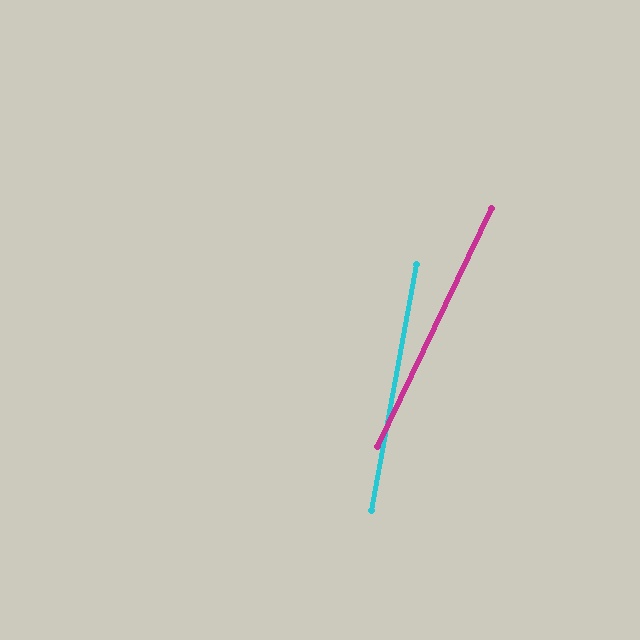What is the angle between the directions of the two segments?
Approximately 15 degrees.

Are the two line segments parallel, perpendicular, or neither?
Neither parallel nor perpendicular — they differ by about 15°.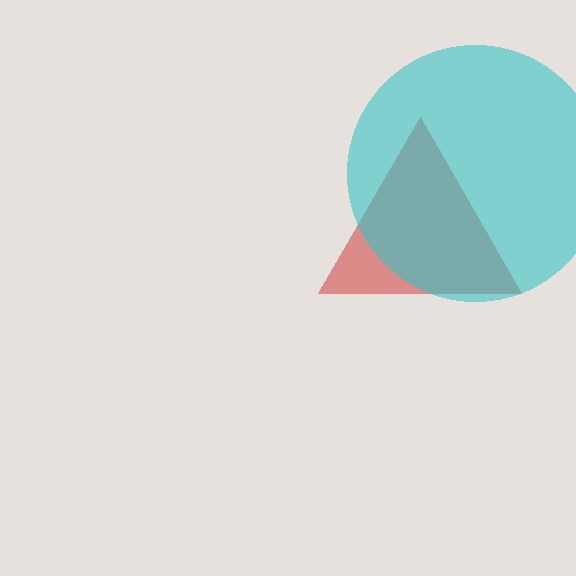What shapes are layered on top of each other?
The layered shapes are: a red triangle, a cyan circle.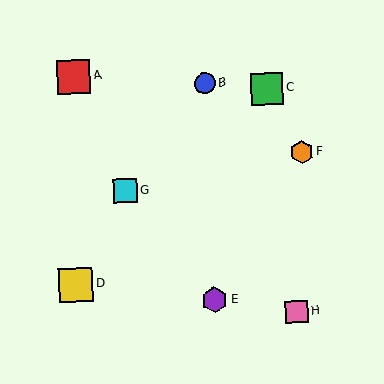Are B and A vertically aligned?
No, B is at x≈205 and A is at x≈74.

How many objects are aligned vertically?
2 objects (B, E) are aligned vertically.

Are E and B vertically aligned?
Yes, both are at x≈215.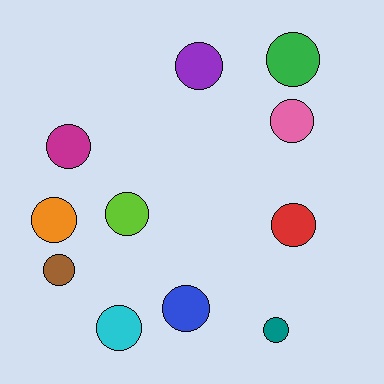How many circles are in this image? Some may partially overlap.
There are 11 circles.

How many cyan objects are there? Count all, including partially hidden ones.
There is 1 cyan object.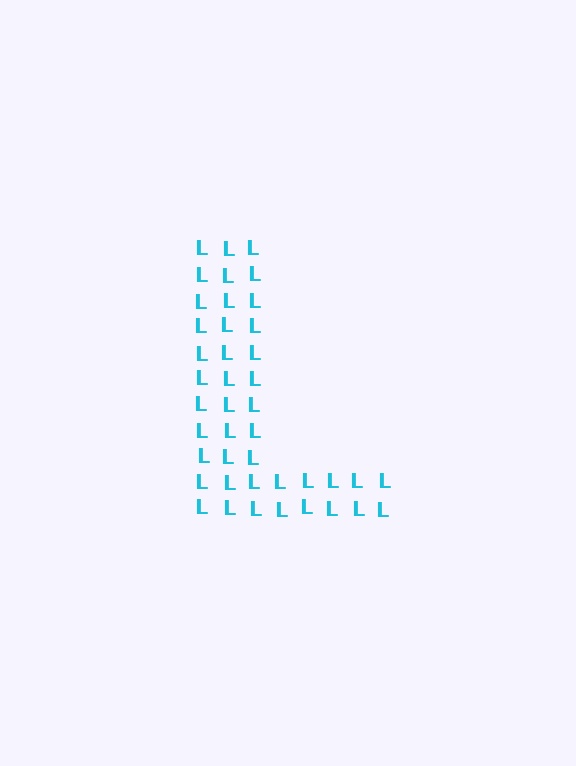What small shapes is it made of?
It is made of small letter L's.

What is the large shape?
The large shape is the letter L.